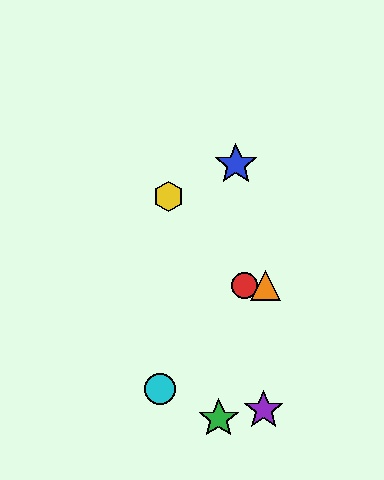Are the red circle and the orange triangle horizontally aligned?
Yes, both are at y≈285.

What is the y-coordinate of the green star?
The green star is at y≈418.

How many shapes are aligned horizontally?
2 shapes (the red circle, the orange triangle) are aligned horizontally.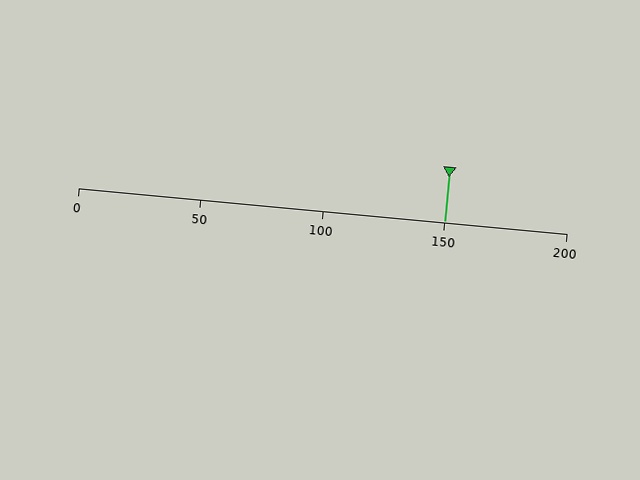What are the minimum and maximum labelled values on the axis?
The axis runs from 0 to 200.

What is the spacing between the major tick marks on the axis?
The major ticks are spaced 50 apart.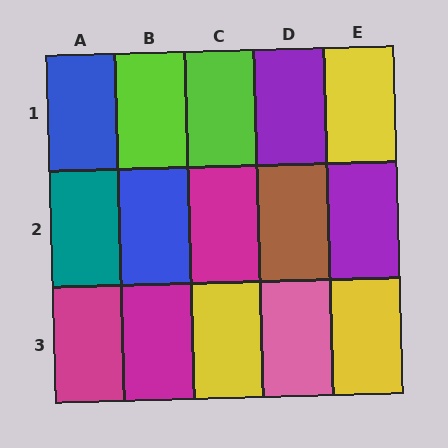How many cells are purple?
2 cells are purple.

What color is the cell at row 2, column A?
Teal.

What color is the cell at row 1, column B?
Lime.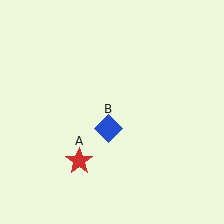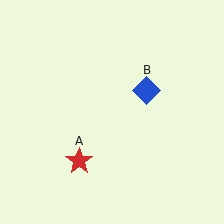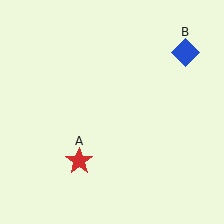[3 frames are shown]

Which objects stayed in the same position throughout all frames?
Red star (object A) remained stationary.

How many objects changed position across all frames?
1 object changed position: blue diamond (object B).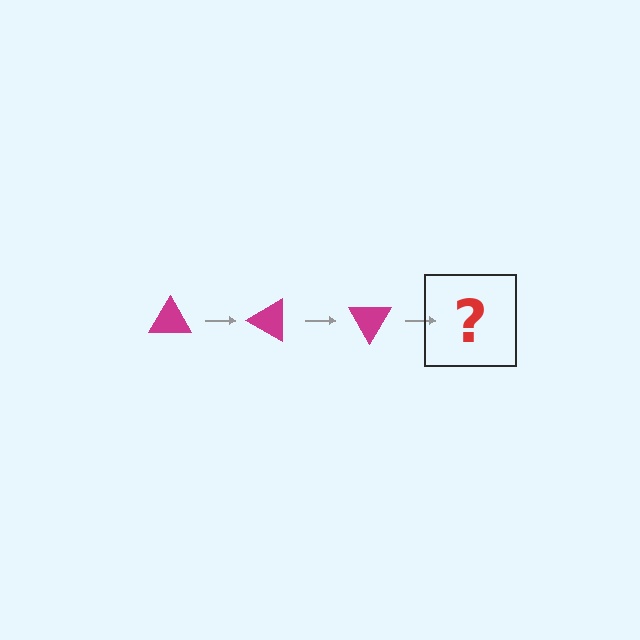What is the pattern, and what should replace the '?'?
The pattern is that the triangle rotates 30 degrees each step. The '?' should be a magenta triangle rotated 90 degrees.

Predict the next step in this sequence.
The next step is a magenta triangle rotated 90 degrees.